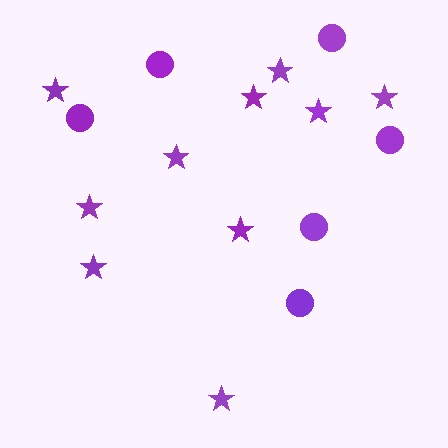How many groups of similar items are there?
There are 2 groups: one group of stars (10) and one group of circles (6).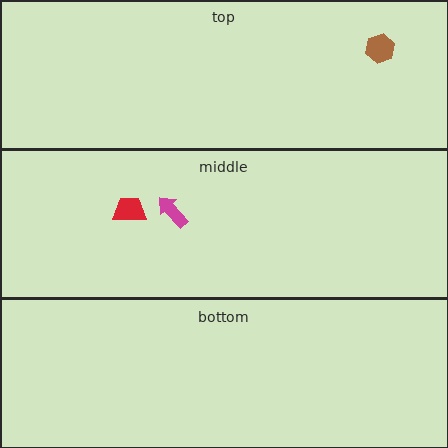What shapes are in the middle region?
The magenta arrow, the red trapezoid.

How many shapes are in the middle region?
2.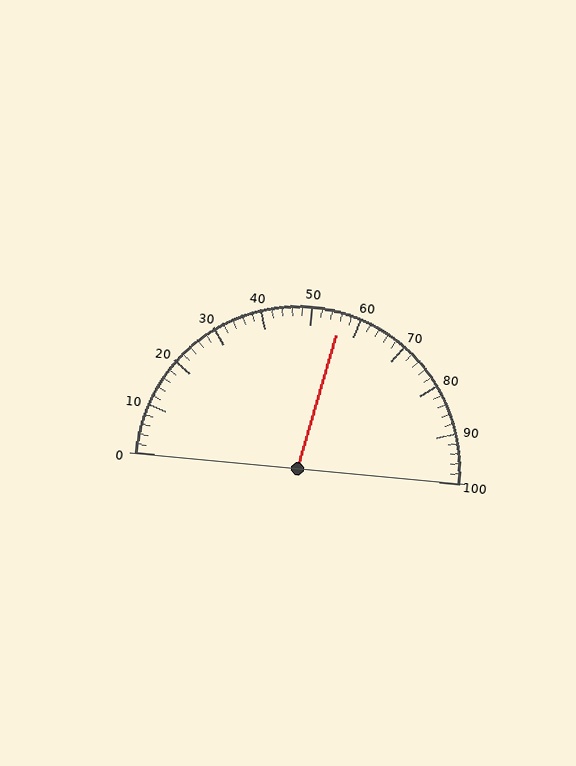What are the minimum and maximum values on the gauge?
The gauge ranges from 0 to 100.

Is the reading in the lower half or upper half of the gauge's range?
The reading is in the upper half of the range (0 to 100).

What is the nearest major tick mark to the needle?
The nearest major tick mark is 60.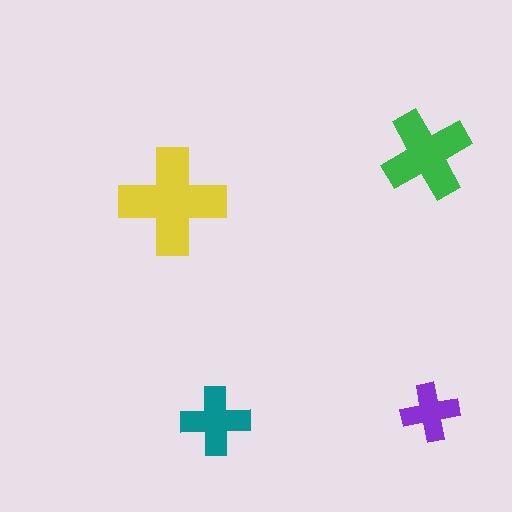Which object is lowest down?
The teal cross is bottommost.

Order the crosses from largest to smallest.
the yellow one, the green one, the teal one, the purple one.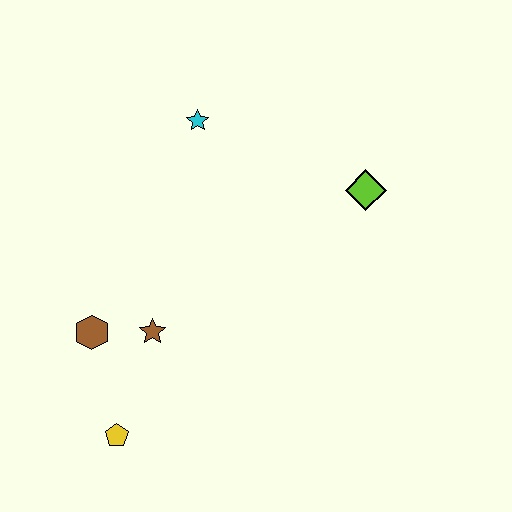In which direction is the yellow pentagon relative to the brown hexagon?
The yellow pentagon is below the brown hexagon.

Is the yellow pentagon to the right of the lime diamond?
No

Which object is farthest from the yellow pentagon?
The lime diamond is farthest from the yellow pentagon.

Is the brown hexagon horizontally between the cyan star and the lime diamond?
No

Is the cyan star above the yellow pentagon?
Yes